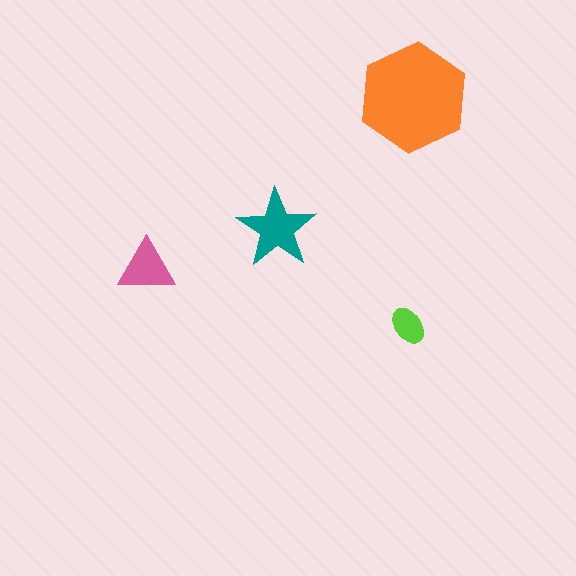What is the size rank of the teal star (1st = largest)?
2nd.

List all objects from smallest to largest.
The lime ellipse, the pink triangle, the teal star, the orange hexagon.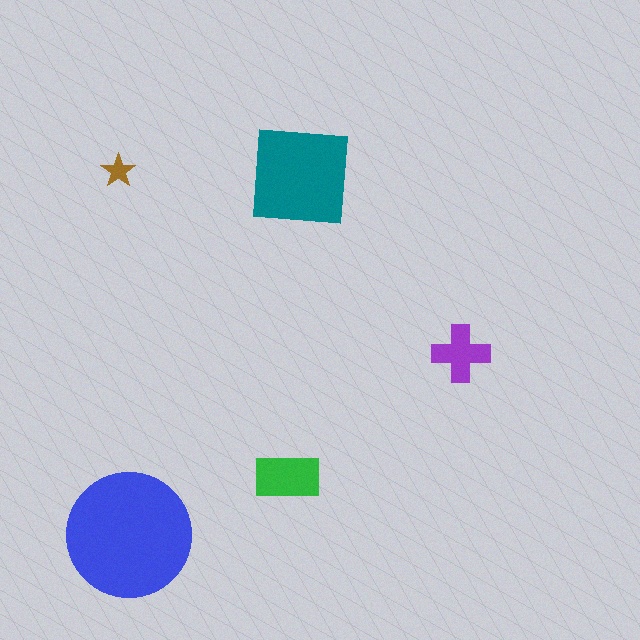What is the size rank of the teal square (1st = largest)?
2nd.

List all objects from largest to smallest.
The blue circle, the teal square, the green rectangle, the purple cross, the brown star.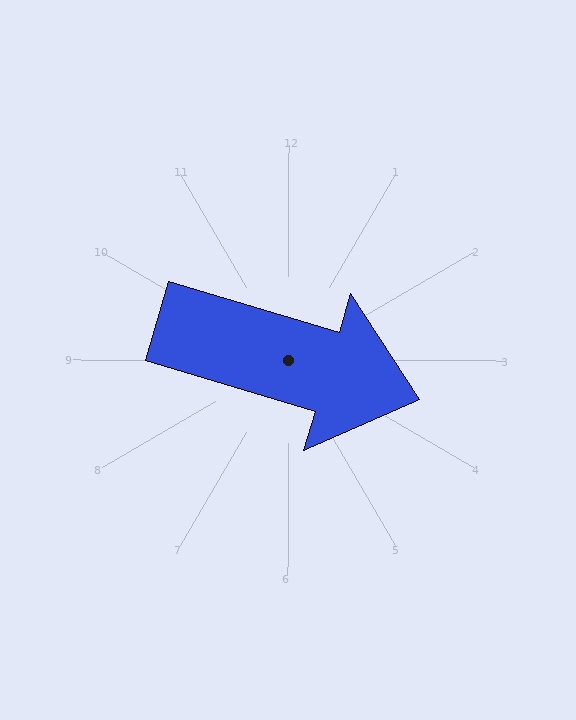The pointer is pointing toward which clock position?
Roughly 4 o'clock.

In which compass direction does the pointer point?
East.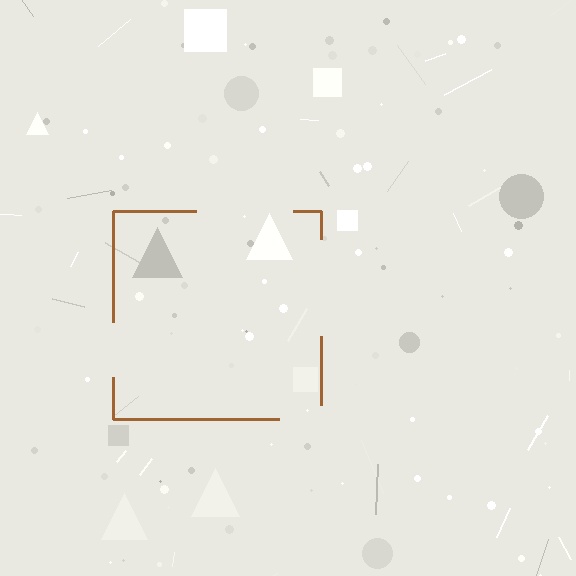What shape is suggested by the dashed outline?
The dashed outline suggests a square.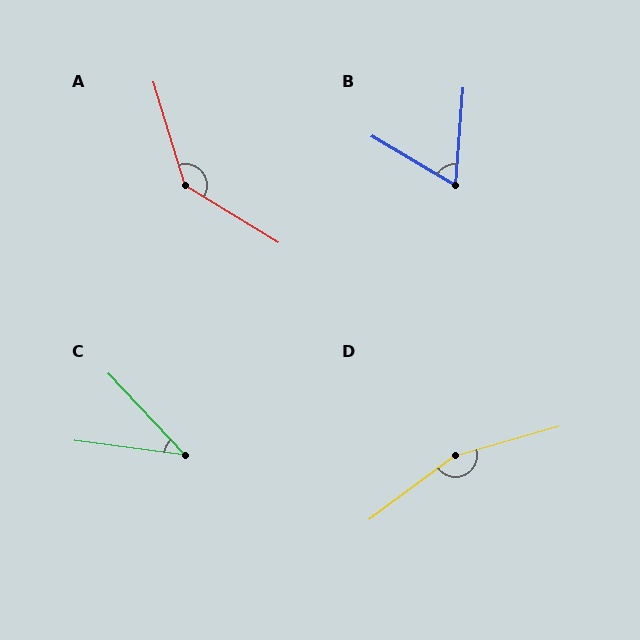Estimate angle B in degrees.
Approximately 64 degrees.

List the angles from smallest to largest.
C (40°), B (64°), A (138°), D (159°).